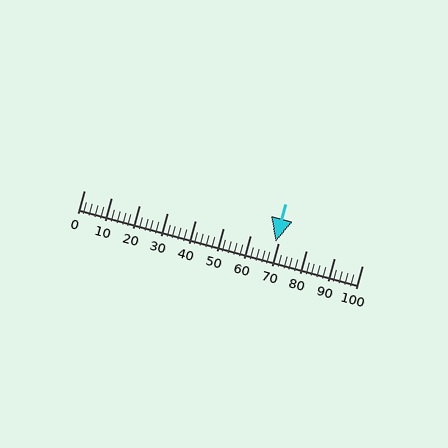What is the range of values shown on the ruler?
The ruler shows values from 0 to 100.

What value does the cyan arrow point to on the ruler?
The cyan arrow points to approximately 69.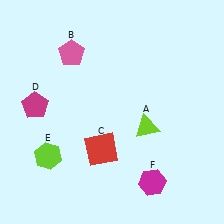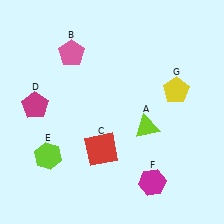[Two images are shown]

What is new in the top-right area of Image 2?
A yellow pentagon (G) was added in the top-right area of Image 2.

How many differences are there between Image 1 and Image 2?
There is 1 difference between the two images.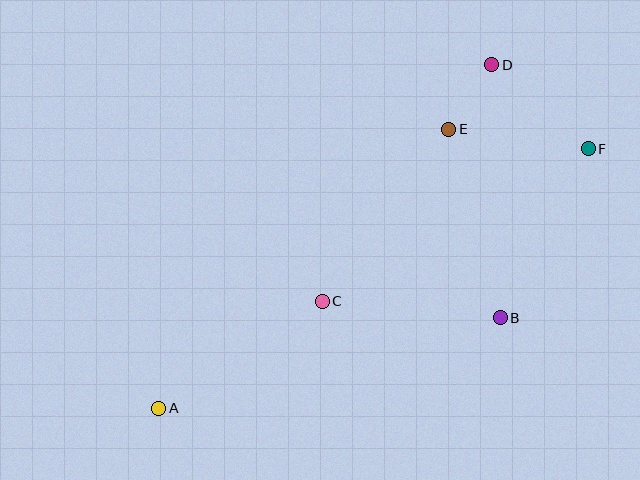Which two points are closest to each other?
Points D and E are closest to each other.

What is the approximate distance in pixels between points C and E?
The distance between C and E is approximately 213 pixels.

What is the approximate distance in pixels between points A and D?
The distance between A and D is approximately 479 pixels.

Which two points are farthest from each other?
Points A and F are farthest from each other.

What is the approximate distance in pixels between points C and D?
The distance between C and D is approximately 291 pixels.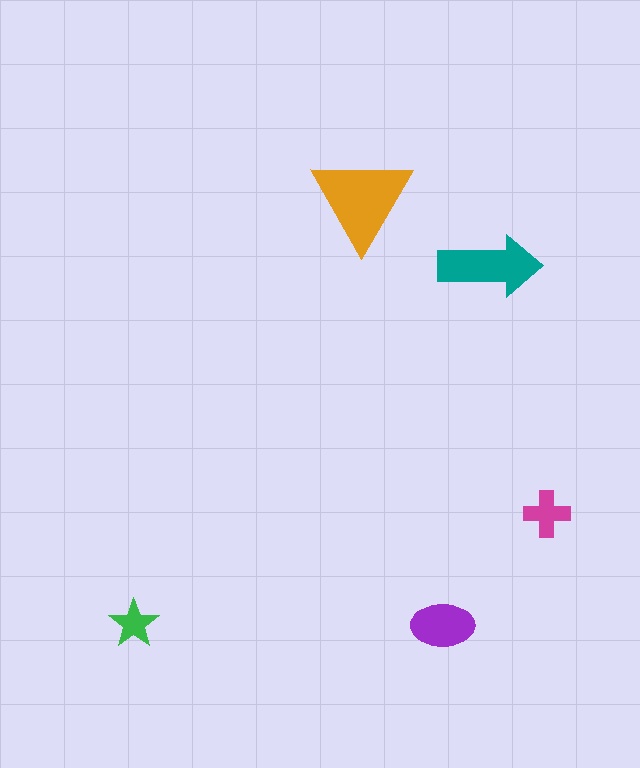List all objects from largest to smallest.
The orange triangle, the teal arrow, the purple ellipse, the magenta cross, the green star.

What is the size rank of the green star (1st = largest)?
5th.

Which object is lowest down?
The purple ellipse is bottommost.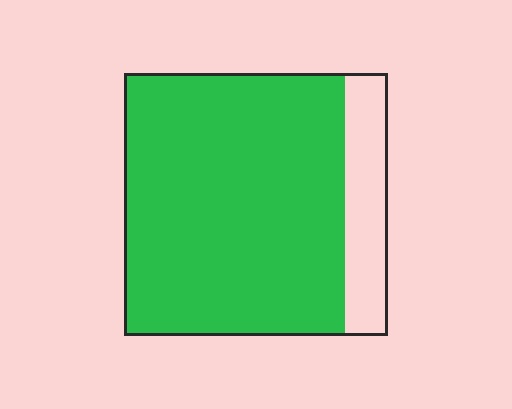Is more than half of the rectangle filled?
Yes.